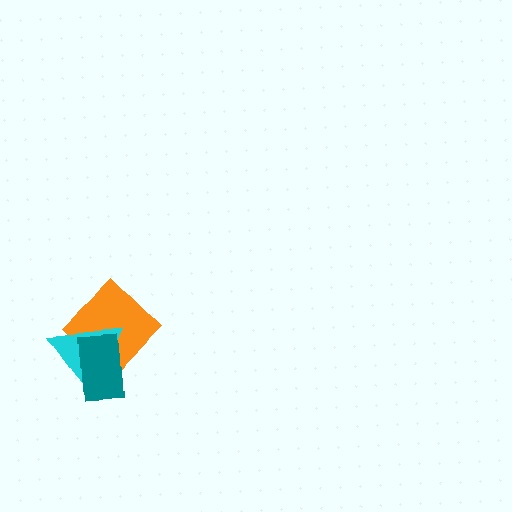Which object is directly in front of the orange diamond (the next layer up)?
The cyan triangle is directly in front of the orange diamond.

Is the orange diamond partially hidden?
Yes, it is partially covered by another shape.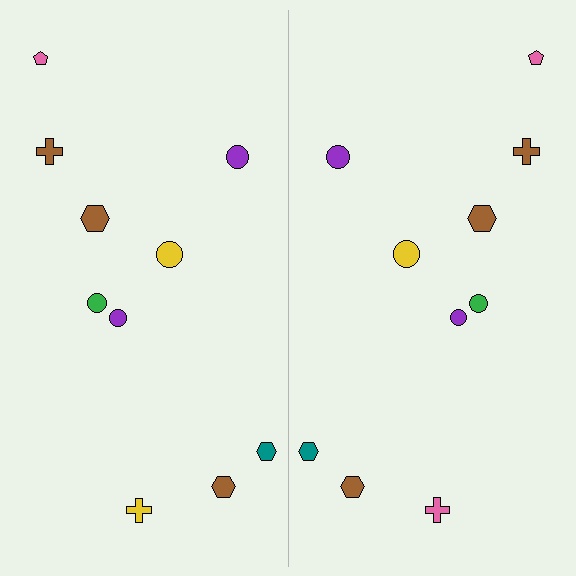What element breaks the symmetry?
The pink cross on the right side breaks the symmetry — its mirror counterpart is yellow.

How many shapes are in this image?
There are 20 shapes in this image.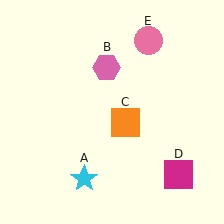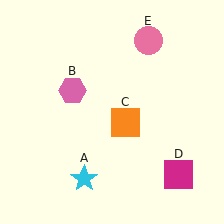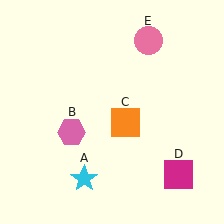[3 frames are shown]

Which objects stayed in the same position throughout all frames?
Cyan star (object A) and orange square (object C) and magenta square (object D) and pink circle (object E) remained stationary.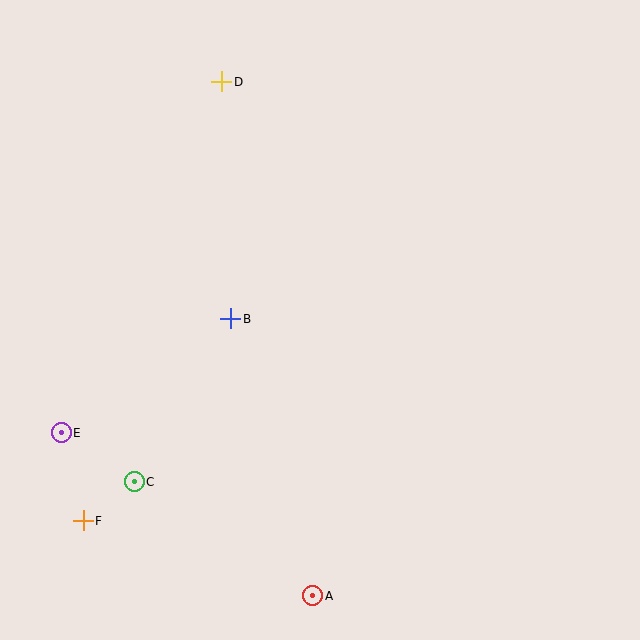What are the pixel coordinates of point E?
Point E is at (61, 433).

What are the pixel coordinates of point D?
Point D is at (222, 82).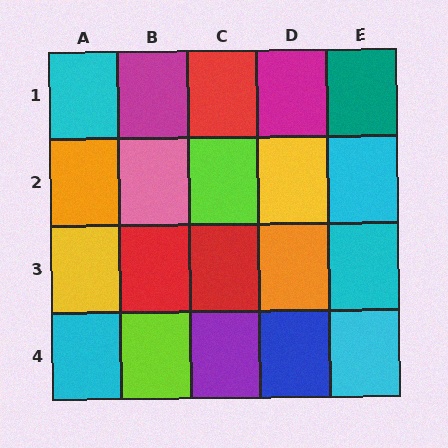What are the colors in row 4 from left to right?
Cyan, lime, purple, blue, cyan.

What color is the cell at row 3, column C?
Red.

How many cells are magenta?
2 cells are magenta.